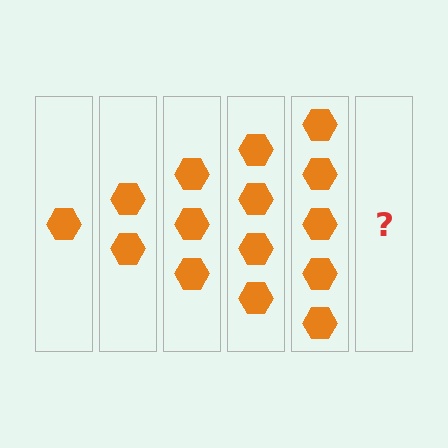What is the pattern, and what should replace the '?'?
The pattern is that each step adds one more hexagon. The '?' should be 6 hexagons.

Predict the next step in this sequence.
The next step is 6 hexagons.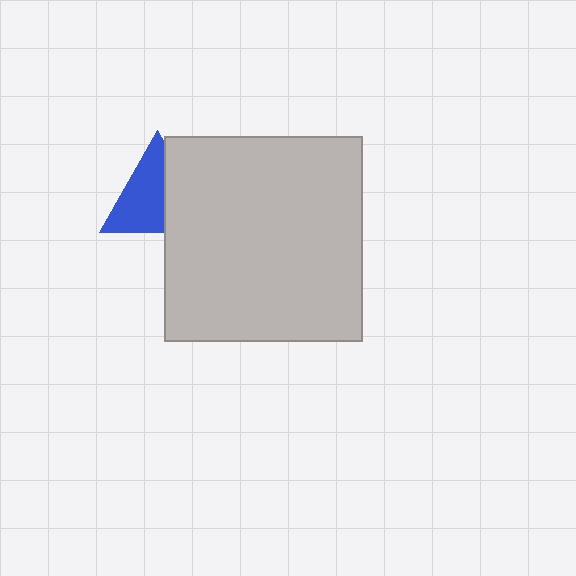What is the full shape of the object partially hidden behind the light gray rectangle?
The partially hidden object is a blue triangle.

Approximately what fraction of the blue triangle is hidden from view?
Roughly 41% of the blue triangle is hidden behind the light gray rectangle.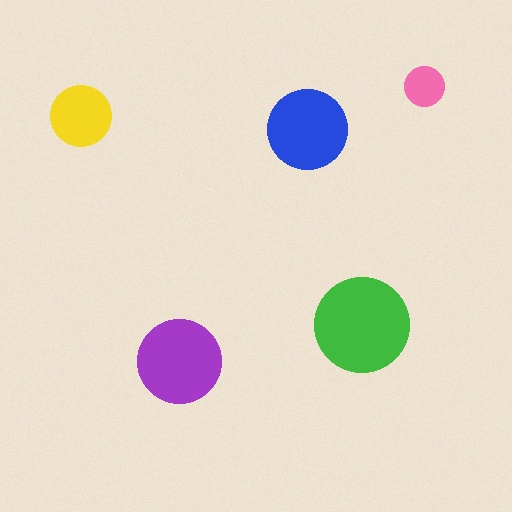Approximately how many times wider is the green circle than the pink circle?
About 2.5 times wider.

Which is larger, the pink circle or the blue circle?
The blue one.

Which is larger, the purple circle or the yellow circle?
The purple one.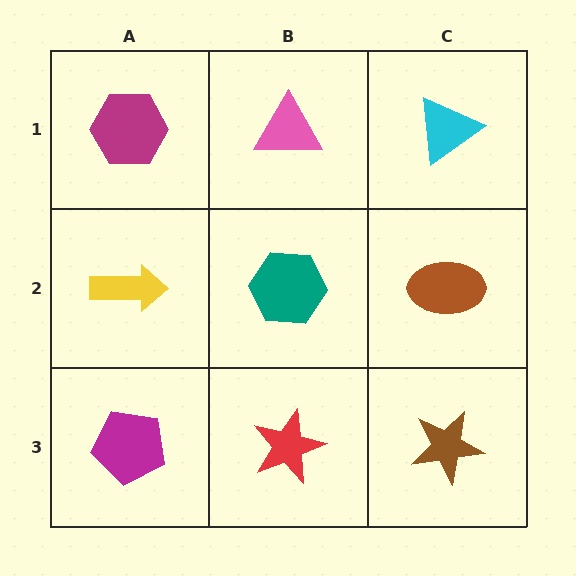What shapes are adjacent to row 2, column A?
A magenta hexagon (row 1, column A), a magenta pentagon (row 3, column A), a teal hexagon (row 2, column B).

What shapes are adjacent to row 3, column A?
A yellow arrow (row 2, column A), a red star (row 3, column B).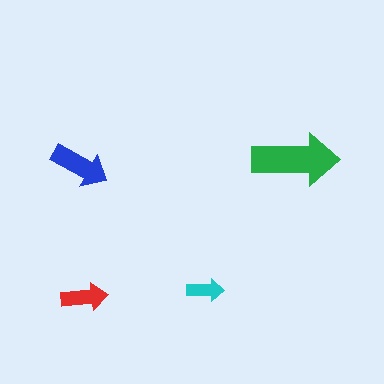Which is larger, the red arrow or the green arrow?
The green one.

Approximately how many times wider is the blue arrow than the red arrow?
About 1.5 times wider.